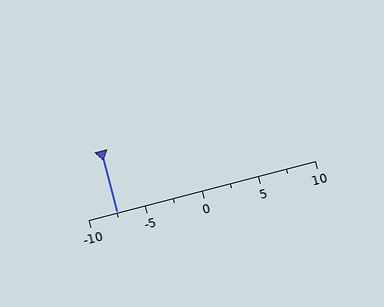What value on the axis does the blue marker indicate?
The marker indicates approximately -7.5.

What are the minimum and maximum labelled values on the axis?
The axis runs from -10 to 10.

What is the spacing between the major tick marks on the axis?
The major ticks are spaced 5 apart.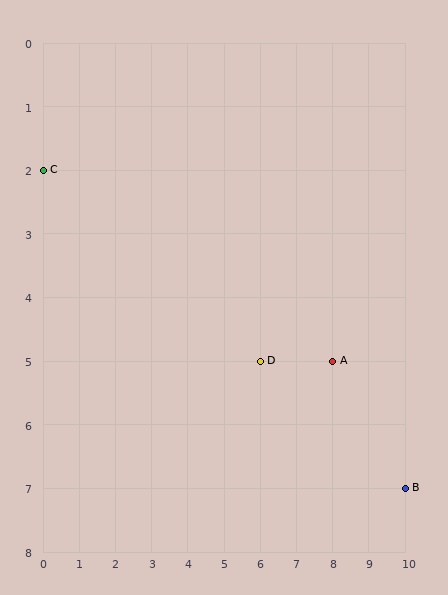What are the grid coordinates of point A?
Point A is at grid coordinates (8, 5).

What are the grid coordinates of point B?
Point B is at grid coordinates (10, 7).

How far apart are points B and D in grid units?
Points B and D are 4 columns and 2 rows apart (about 4.5 grid units diagonally).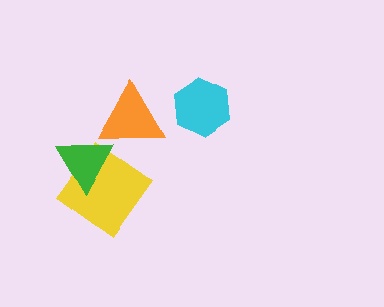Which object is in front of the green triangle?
The orange triangle is in front of the green triangle.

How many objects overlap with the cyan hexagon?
0 objects overlap with the cyan hexagon.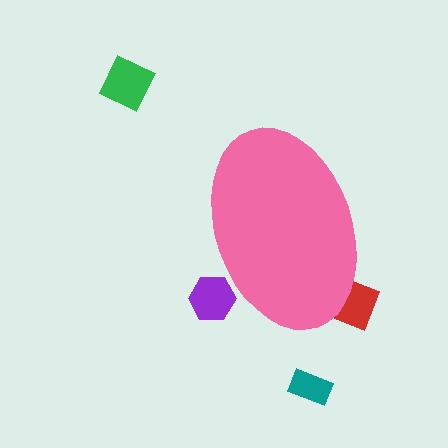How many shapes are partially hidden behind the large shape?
2 shapes are partially hidden.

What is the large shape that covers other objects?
A pink ellipse.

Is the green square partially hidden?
No, the green square is fully visible.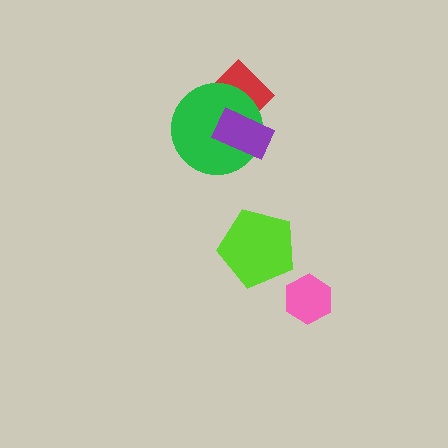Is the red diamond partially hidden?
Yes, it is partially covered by another shape.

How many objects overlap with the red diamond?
2 objects overlap with the red diamond.